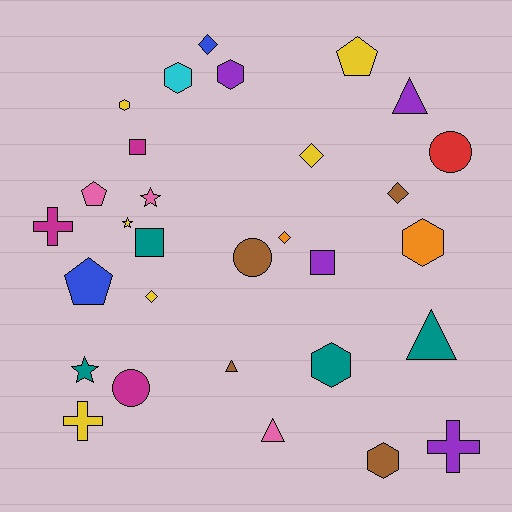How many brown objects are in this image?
There are 4 brown objects.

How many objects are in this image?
There are 30 objects.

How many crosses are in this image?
There are 3 crosses.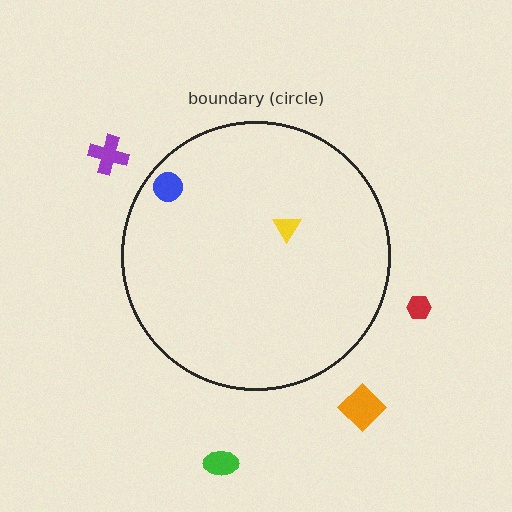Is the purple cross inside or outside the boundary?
Outside.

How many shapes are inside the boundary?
2 inside, 4 outside.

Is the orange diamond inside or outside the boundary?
Outside.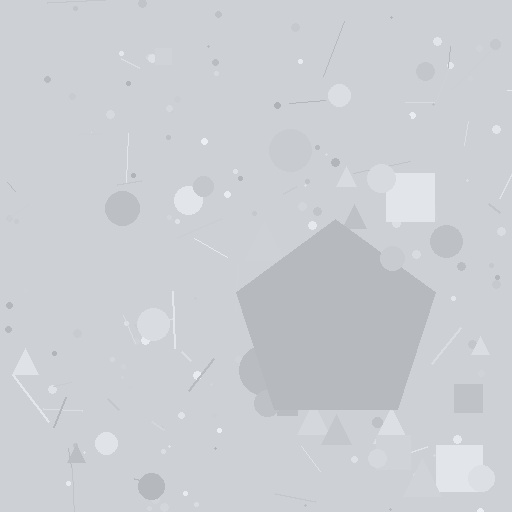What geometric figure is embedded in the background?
A pentagon is embedded in the background.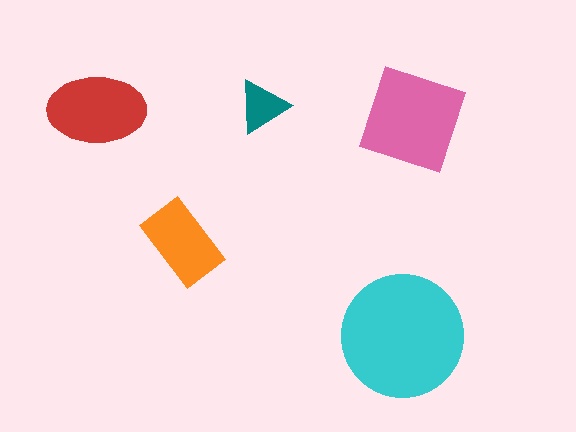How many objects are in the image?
There are 5 objects in the image.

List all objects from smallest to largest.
The teal triangle, the orange rectangle, the red ellipse, the pink square, the cyan circle.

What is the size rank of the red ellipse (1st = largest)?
3rd.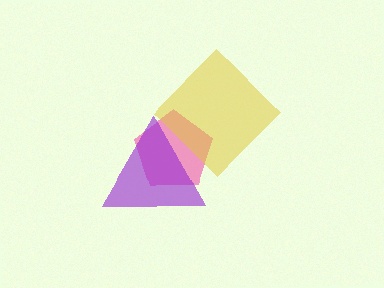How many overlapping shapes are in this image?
There are 3 overlapping shapes in the image.